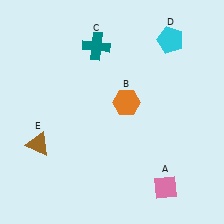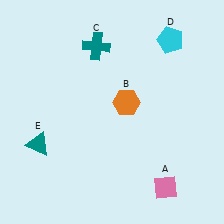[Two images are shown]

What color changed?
The triangle (E) changed from brown in Image 1 to teal in Image 2.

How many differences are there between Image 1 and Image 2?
There is 1 difference between the two images.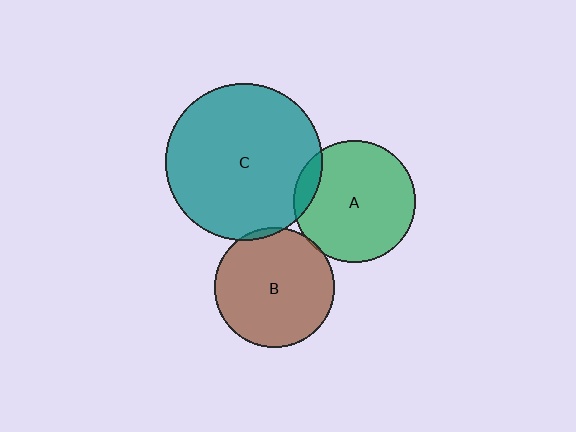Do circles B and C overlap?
Yes.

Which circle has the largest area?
Circle C (teal).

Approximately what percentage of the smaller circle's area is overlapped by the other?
Approximately 5%.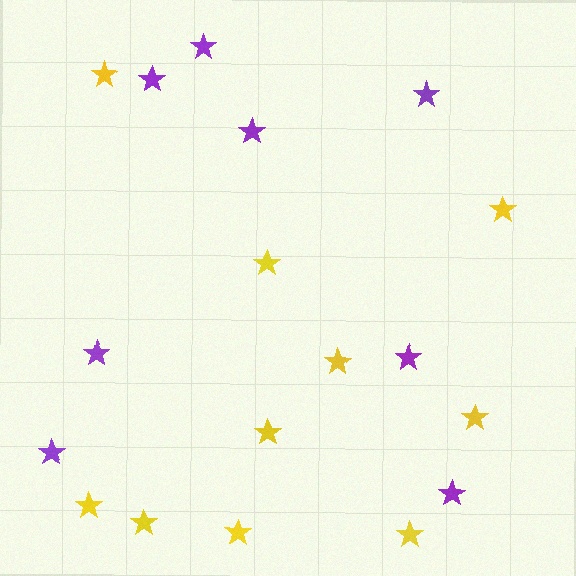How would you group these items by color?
There are 2 groups: one group of purple stars (8) and one group of yellow stars (10).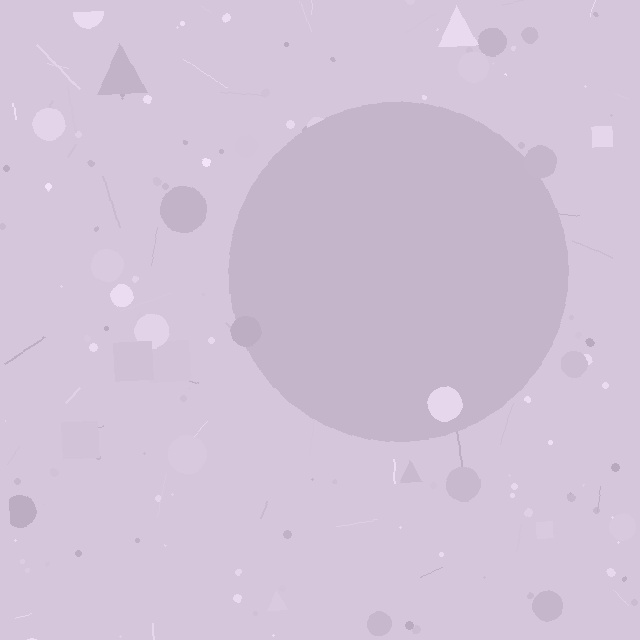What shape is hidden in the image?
A circle is hidden in the image.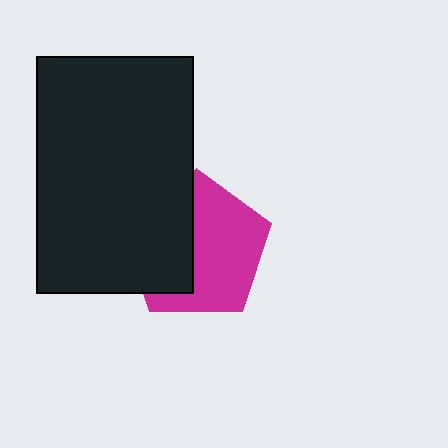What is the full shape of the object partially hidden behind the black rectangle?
The partially hidden object is a magenta pentagon.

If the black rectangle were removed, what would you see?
You would see the complete magenta pentagon.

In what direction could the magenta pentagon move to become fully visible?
The magenta pentagon could move right. That would shift it out from behind the black rectangle entirely.